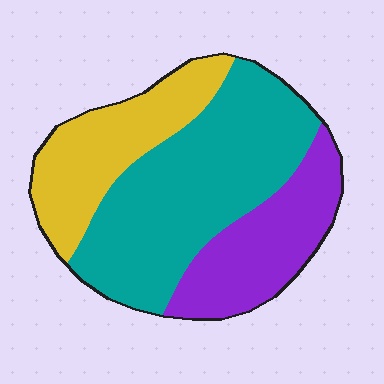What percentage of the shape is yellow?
Yellow covers about 25% of the shape.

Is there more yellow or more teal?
Teal.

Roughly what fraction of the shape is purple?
Purple takes up about one quarter (1/4) of the shape.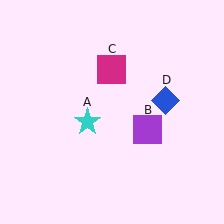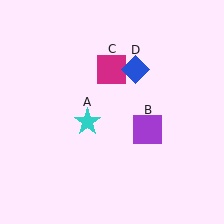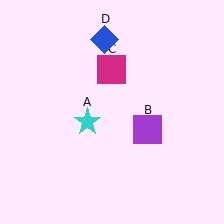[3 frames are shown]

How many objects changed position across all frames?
1 object changed position: blue diamond (object D).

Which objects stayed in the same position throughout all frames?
Cyan star (object A) and purple square (object B) and magenta square (object C) remained stationary.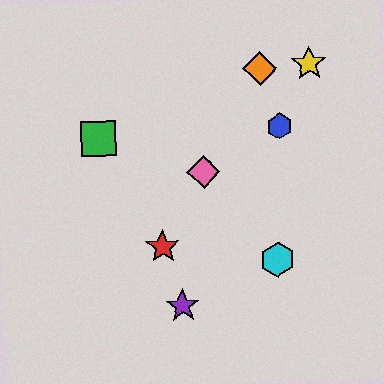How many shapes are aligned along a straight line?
3 shapes (the red star, the orange diamond, the pink diamond) are aligned along a straight line.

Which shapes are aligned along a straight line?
The red star, the orange diamond, the pink diamond are aligned along a straight line.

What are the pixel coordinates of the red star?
The red star is at (163, 247).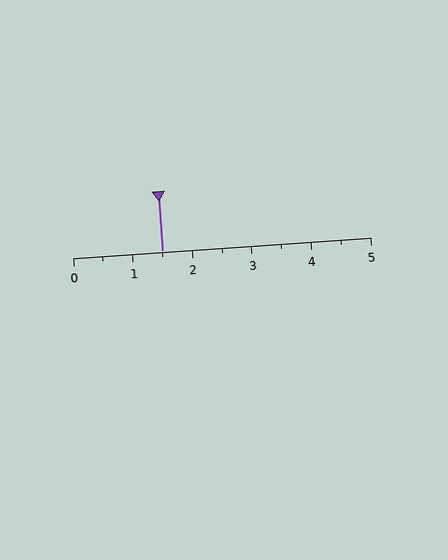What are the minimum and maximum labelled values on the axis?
The axis runs from 0 to 5.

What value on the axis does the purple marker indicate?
The marker indicates approximately 1.5.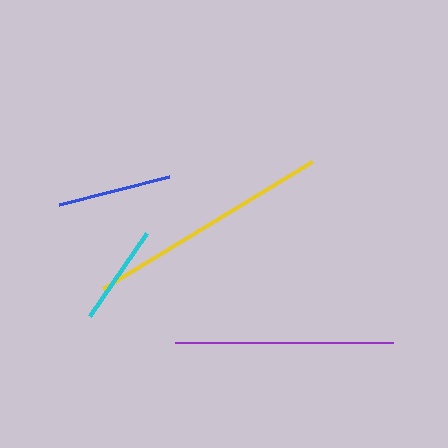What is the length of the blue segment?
The blue segment is approximately 114 pixels long.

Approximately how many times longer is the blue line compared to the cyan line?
The blue line is approximately 1.1 times the length of the cyan line.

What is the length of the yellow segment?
The yellow segment is approximately 245 pixels long.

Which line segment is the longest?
The yellow line is the longest at approximately 245 pixels.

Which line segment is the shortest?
The cyan line is the shortest at approximately 102 pixels.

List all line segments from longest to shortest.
From longest to shortest: yellow, purple, blue, cyan.